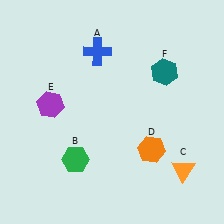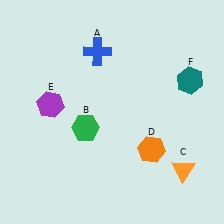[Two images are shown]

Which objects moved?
The objects that moved are: the green hexagon (B), the teal hexagon (F).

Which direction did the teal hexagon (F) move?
The teal hexagon (F) moved right.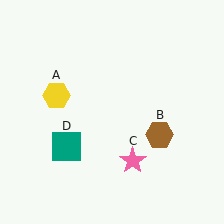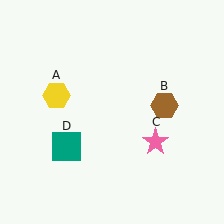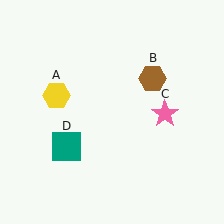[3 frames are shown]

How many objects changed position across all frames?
2 objects changed position: brown hexagon (object B), pink star (object C).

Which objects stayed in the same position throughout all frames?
Yellow hexagon (object A) and teal square (object D) remained stationary.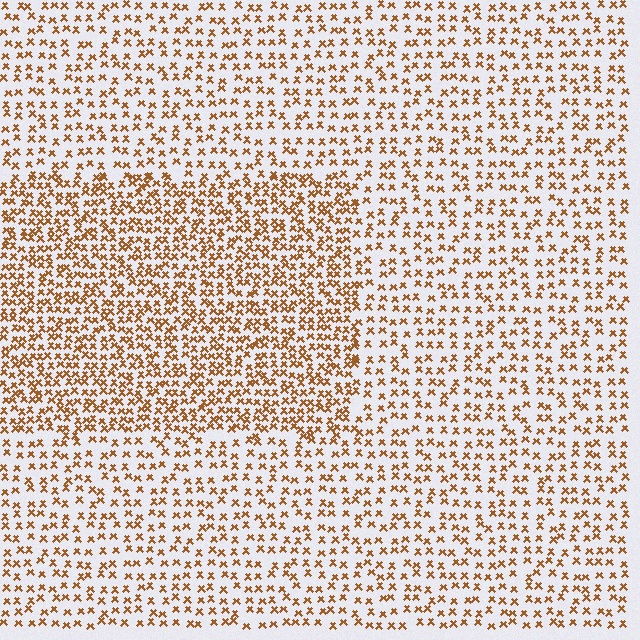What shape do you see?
I see a rectangle.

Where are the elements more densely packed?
The elements are more densely packed inside the rectangle boundary.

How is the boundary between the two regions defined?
The boundary is defined by a change in element density (approximately 1.8x ratio). All elements are the same color, size, and shape.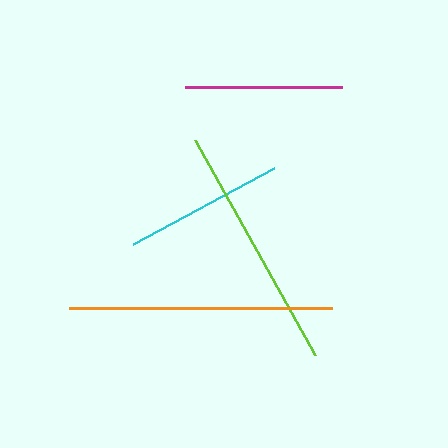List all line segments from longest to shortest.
From longest to shortest: orange, lime, cyan, magenta.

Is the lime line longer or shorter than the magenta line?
The lime line is longer than the magenta line.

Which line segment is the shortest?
The magenta line is the shortest at approximately 156 pixels.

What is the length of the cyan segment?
The cyan segment is approximately 160 pixels long.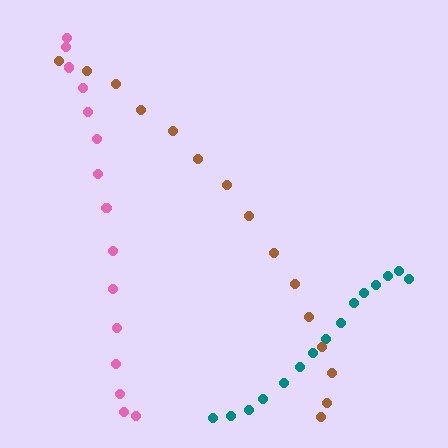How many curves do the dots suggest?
There are 3 distinct paths.